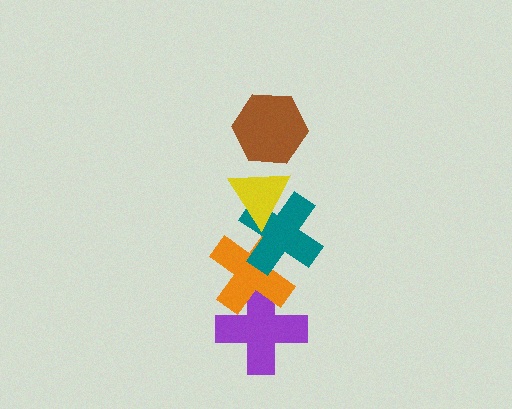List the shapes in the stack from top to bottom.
From top to bottom: the brown hexagon, the yellow triangle, the teal cross, the orange cross, the purple cross.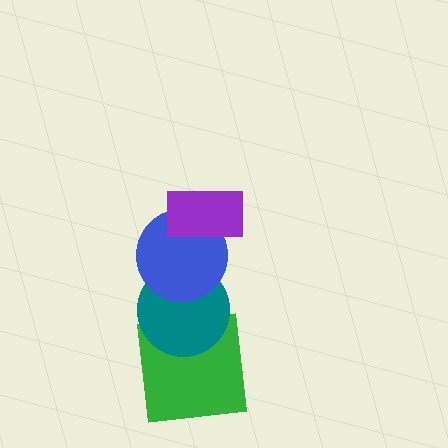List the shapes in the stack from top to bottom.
From top to bottom: the purple rectangle, the blue circle, the teal circle, the green square.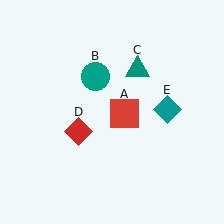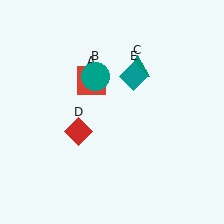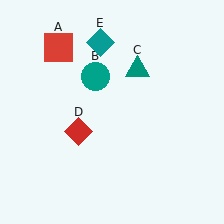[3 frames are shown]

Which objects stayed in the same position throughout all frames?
Teal circle (object B) and teal triangle (object C) and red diamond (object D) remained stationary.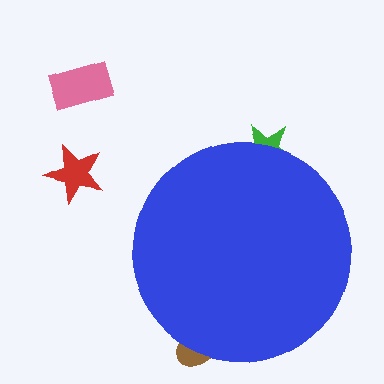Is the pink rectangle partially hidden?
No, the pink rectangle is fully visible.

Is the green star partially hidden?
Yes, the green star is partially hidden behind the blue circle.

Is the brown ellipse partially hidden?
Yes, the brown ellipse is partially hidden behind the blue circle.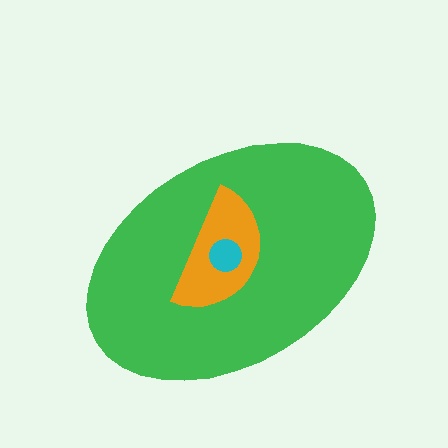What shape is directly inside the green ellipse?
The orange semicircle.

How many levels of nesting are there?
3.